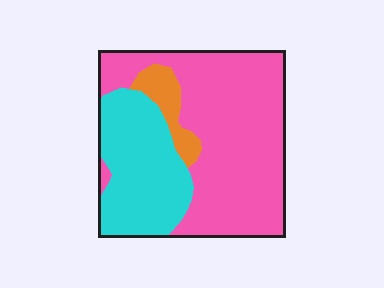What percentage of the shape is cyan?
Cyan covers 31% of the shape.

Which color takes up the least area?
Orange, at roughly 5%.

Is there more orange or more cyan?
Cyan.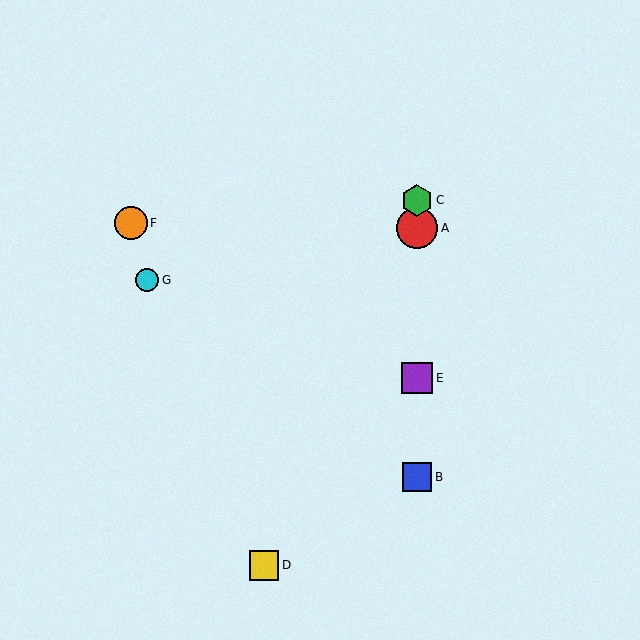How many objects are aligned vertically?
4 objects (A, B, C, E) are aligned vertically.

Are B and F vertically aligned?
No, B is at x≈417 and F is at x≈131.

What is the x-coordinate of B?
Object B is at x≈417.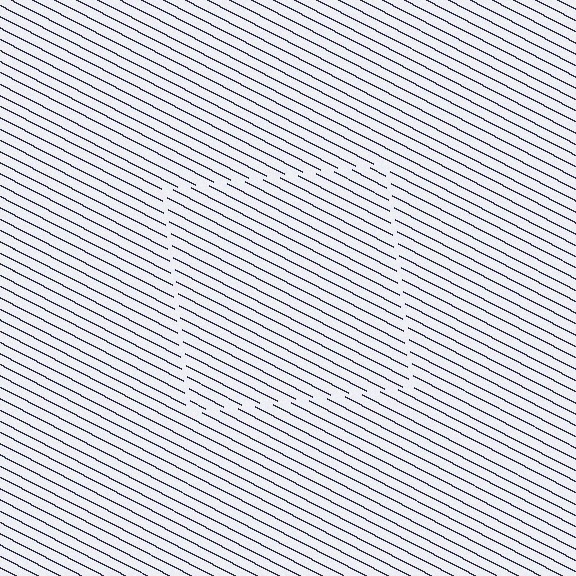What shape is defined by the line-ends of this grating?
An illusory square. The interior of the shape contains the same grating, shifted by half a period — the contour is defined by the phase discontinuity where line-ends from the inner and outer gratings abut.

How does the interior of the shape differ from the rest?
The interior of the shape contains the same grating, shifted by half a period — the contour is defined by the phase discontinuity where line-ends from the inner and outer gratings abut.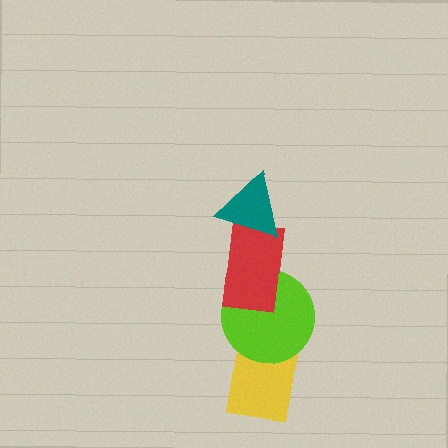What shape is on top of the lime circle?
The red rectangle is on top of the lime circle.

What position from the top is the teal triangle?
The teal triangle is 1st from the top.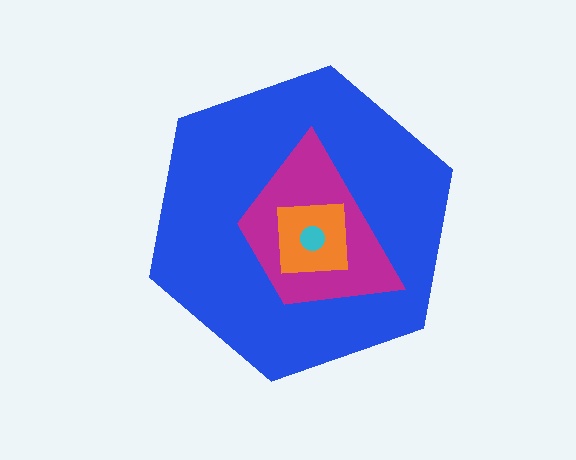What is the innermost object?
The cyan circle.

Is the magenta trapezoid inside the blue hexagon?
Yes.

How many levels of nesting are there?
4.